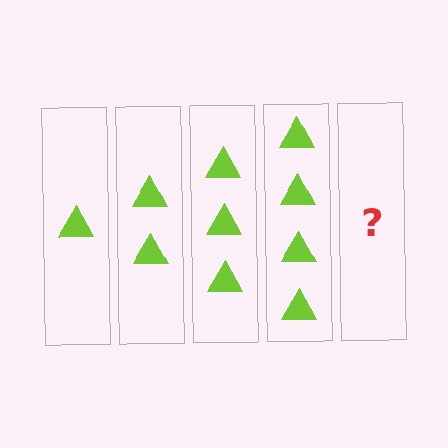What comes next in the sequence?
The next element should be 5 triangles.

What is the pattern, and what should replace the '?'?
The pattern is that each step adds one more triangle. The '?' should be 5 triangles.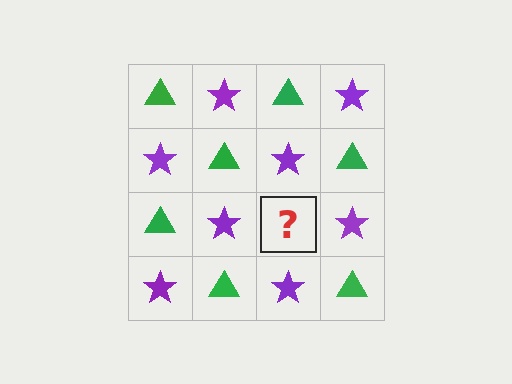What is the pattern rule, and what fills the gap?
The rule is that it alternates green triangle and purple star in a checkerboard pattern. The gap should be filled with a green triangle.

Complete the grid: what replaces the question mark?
The question mark should be replaced with a green triangle.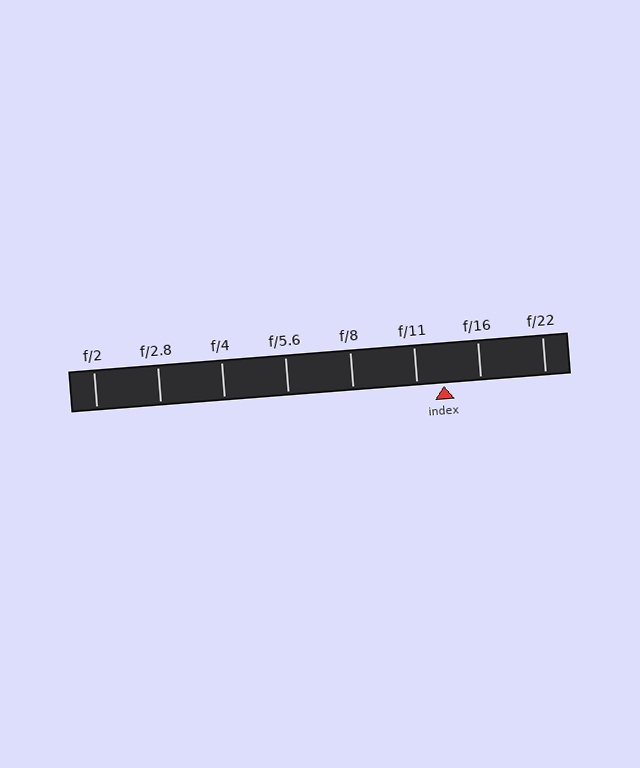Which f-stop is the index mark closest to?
The index mark is closest to f/11.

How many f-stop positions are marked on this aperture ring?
There are 8 f-stop positions marked.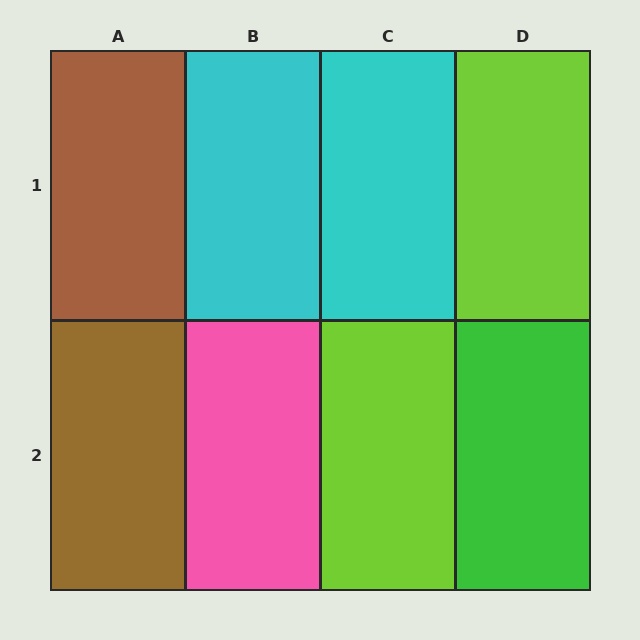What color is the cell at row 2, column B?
Pink.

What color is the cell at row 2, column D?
Green.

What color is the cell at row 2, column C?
Lime.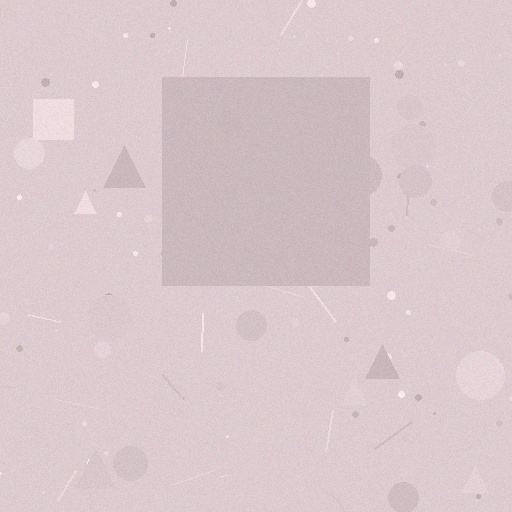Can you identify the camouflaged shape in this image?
The camouflaged shape is a square.